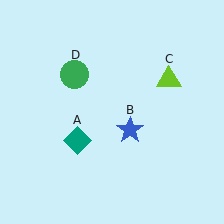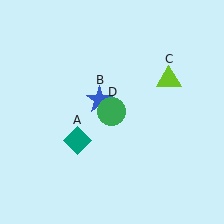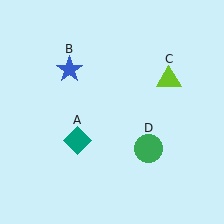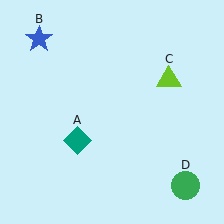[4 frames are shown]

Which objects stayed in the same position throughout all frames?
Teal diamond (object A) and lime triangle (object C) remained stationary.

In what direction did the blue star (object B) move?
The blue star (object B) moved up and to the left.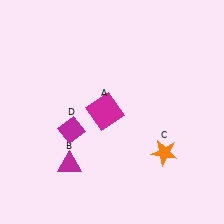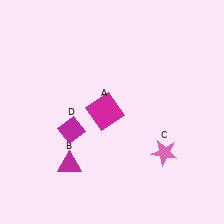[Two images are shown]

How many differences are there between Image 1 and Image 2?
There is 1 difference between the two images.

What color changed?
The star (C) changed from orange in Image 1 to pink in Image 2.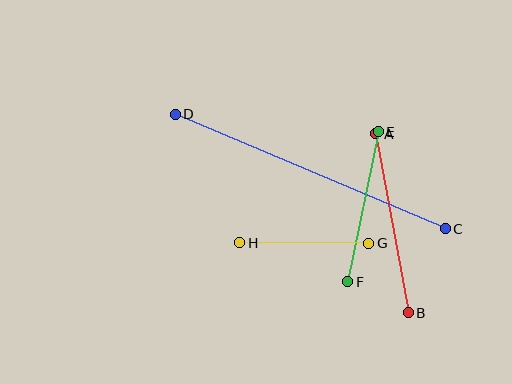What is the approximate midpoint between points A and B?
The midpoint is at approximately (392, 223) pixels.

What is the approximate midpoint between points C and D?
The midpoint is at approximately (310, 172) pixels.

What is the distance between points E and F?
The distance is approximately 153 pixels.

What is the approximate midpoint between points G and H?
The midpoint is at approximately (304, 243) pixels.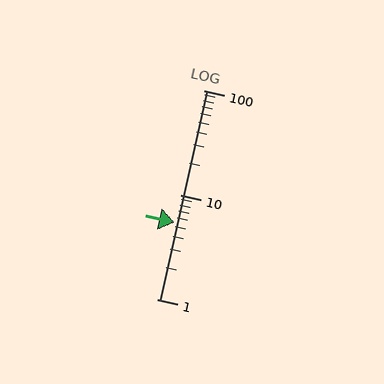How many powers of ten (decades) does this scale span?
The scale spans 2 decades, from 1 to 100.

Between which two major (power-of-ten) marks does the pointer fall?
The pointer is between 1 and 10.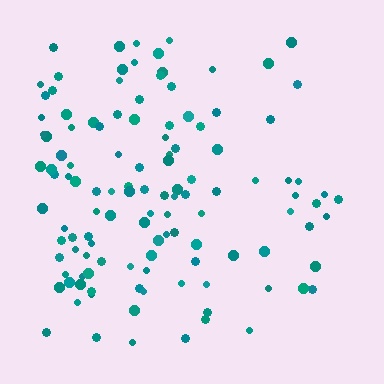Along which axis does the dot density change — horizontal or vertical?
Horizontal.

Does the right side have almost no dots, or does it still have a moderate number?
Still a moderate number, just noticeably fewer than the left.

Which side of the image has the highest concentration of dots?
The left.